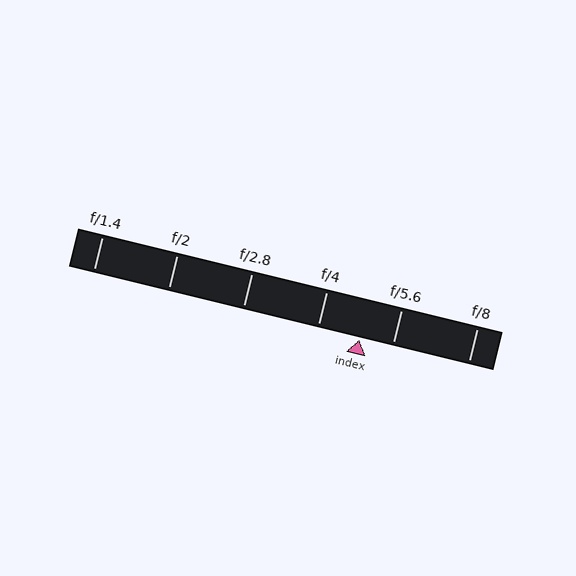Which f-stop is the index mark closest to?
The index mark is closest to f/5.6.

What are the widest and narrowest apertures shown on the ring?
The widest aperture shown is f/1.4 and the narrowest is f/8.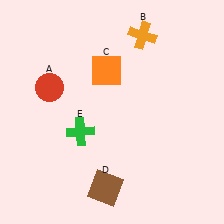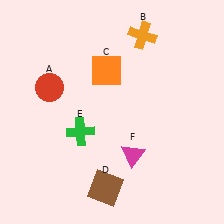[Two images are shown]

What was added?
A magenta triangle (F) was added in Image 2.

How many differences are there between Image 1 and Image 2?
There is 1 difference between the two images.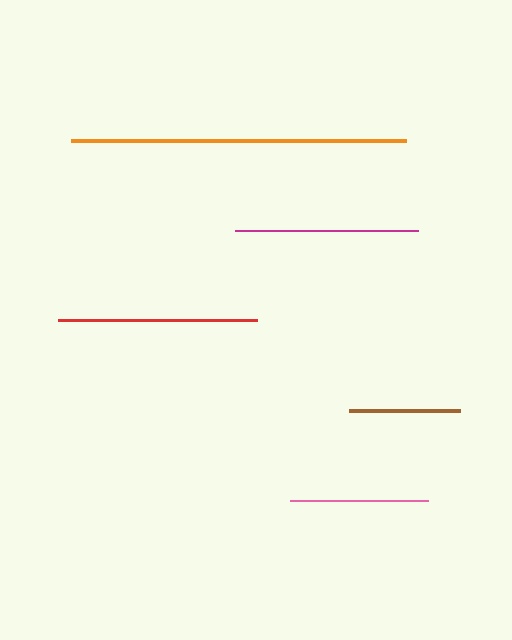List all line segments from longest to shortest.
From longest to shortest: orange, red, magenta, pink, brown.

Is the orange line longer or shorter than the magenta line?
The orange line is longer than the magenta line.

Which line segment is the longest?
The orange line is the longest at approximately 335 pixels.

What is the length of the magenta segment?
The magenta segment is approximately 183 pixels long.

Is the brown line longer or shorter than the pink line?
The pink line is longer than the brown line.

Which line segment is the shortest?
The brown line is the shortest at approximately 111 pixels.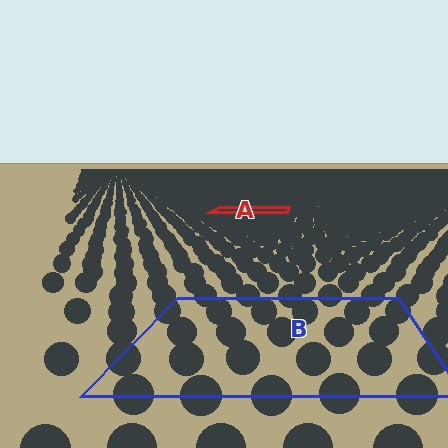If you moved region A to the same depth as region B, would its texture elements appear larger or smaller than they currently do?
They would appear larger. At a closer depth, the same texture elements are projected at a bigger on-screen size.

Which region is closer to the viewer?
Region B is closer. The texture elements there are larger and more spread out.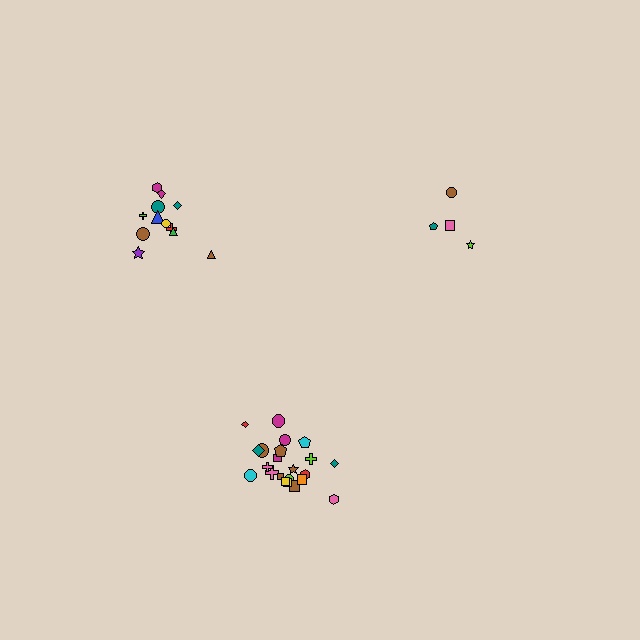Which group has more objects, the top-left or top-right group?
The top-left group.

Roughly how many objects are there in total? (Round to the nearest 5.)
Roughly 40 objects in total.